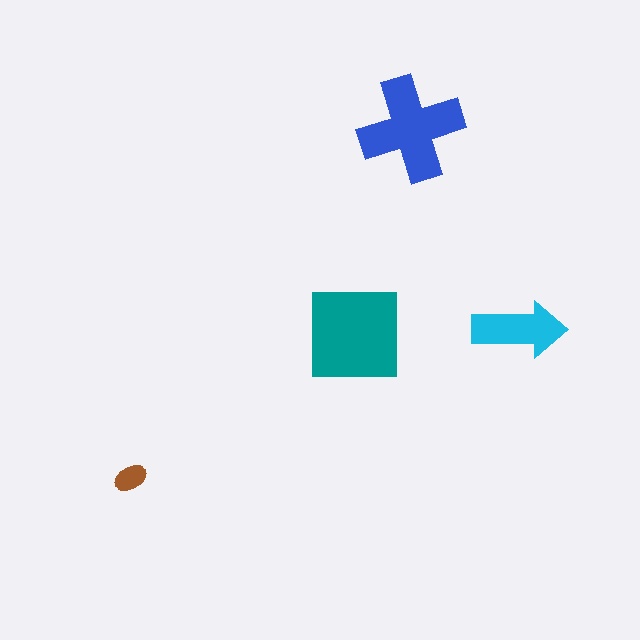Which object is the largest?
The teal square.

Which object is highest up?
The blue cross is topmost.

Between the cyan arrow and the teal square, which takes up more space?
The teal square.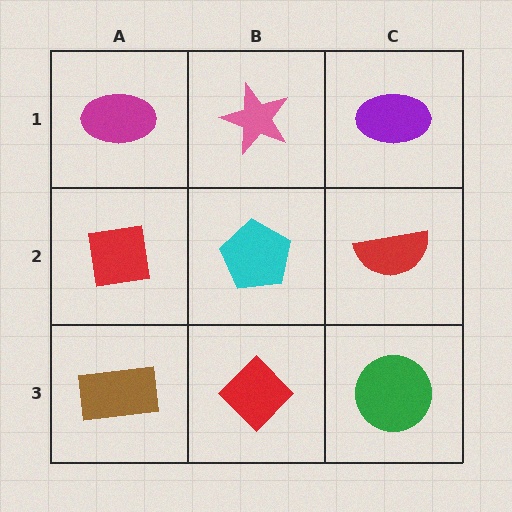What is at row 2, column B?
A cyan pentagon.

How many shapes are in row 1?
3 shapes.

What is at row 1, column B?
A pink star.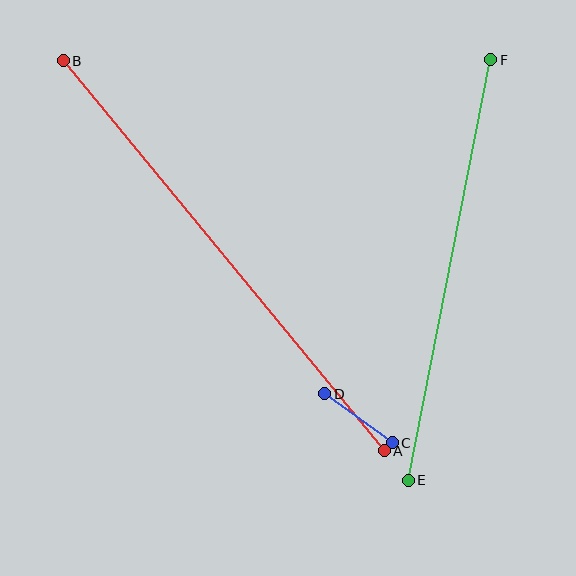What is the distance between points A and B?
The distance is approximately 505 pixels.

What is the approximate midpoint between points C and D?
The midpoint is at approximately (358, 418) pixels.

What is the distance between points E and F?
The distance is approximately 429 pixels.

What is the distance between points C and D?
The distance is approximately 83 pixels.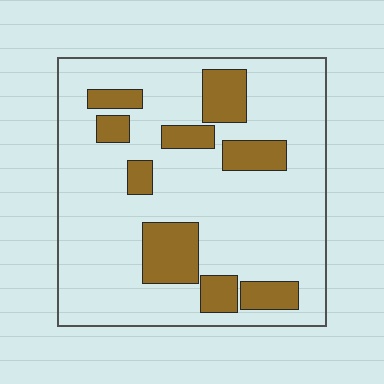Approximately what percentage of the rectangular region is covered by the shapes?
Approximately 20%.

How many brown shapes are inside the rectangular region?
9.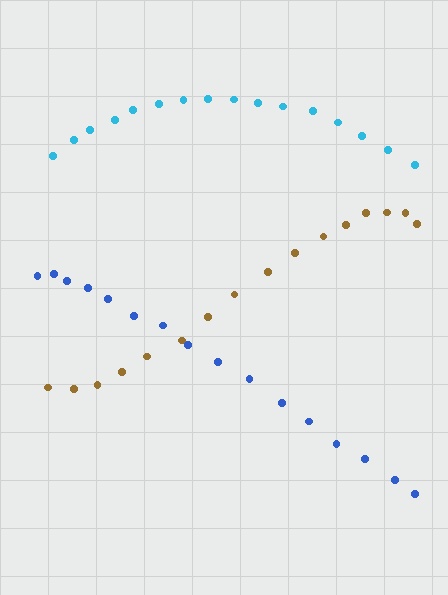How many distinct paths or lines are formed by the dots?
There are 3 distinct paths.